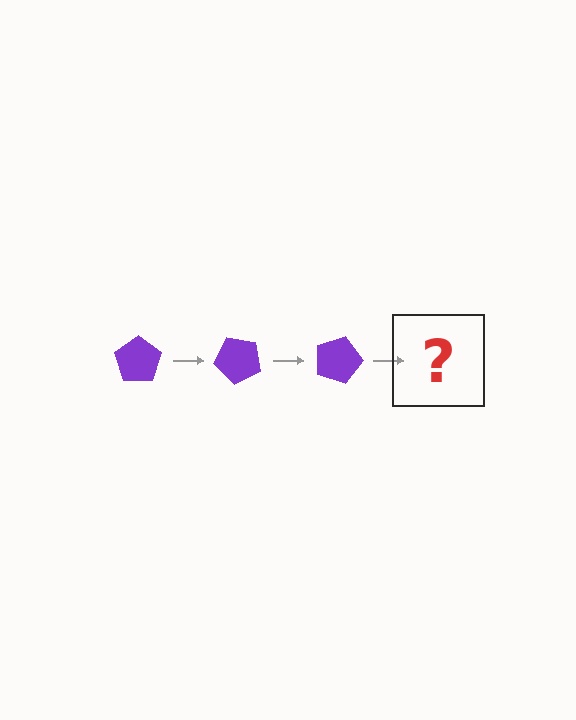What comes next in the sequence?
The next element should be a purple pentagon rotated 135 degrees.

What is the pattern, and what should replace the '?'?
The pattern is that the pentagon rotates 45 degrees each step. The '?' should be a purple pentagon rotated 135 degrees.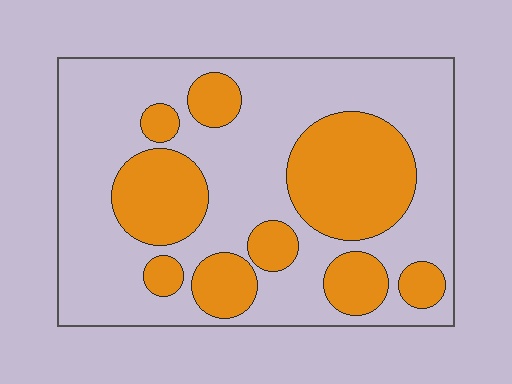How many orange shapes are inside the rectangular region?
9.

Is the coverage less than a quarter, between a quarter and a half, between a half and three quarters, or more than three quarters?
Between a quarter and a half.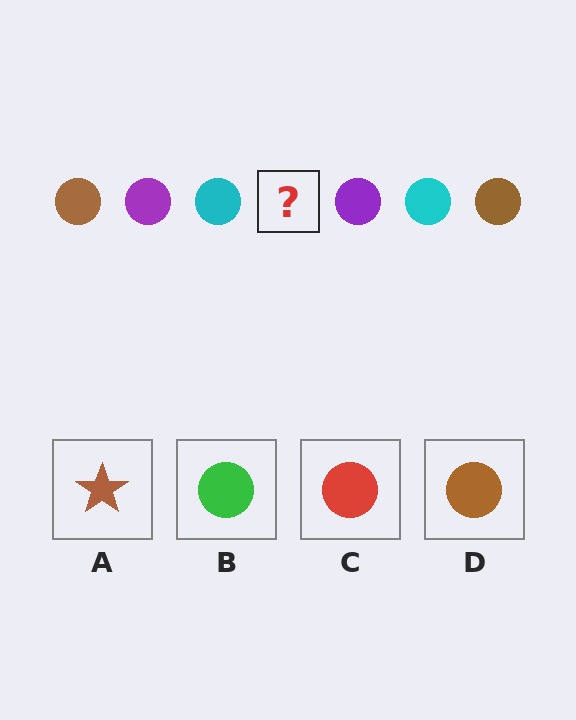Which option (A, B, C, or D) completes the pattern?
D.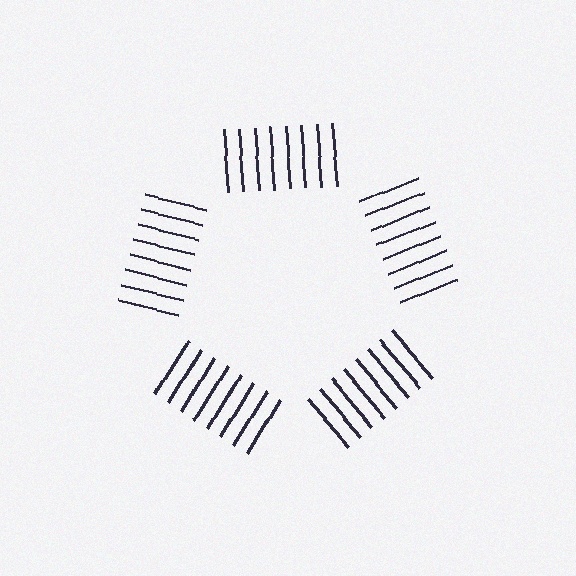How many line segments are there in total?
40 — 8 along each of the 5 edges.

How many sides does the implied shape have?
5 sides — the line-ends trace a pentagon.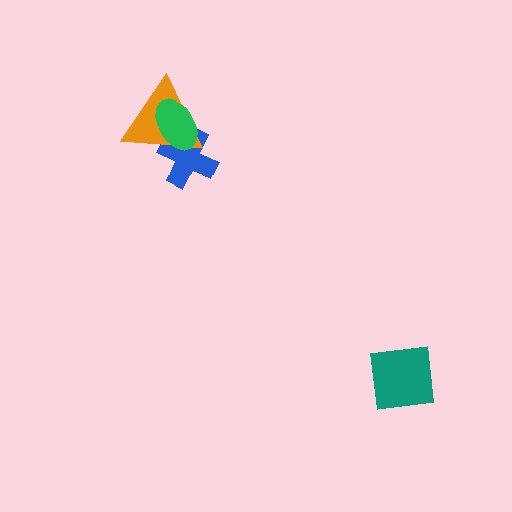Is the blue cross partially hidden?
Yes, it is partially covered by another shape.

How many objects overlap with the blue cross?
2 objects overlap with the blue cross.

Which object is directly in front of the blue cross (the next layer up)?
The orange triangle is directly in front of the blue cross.